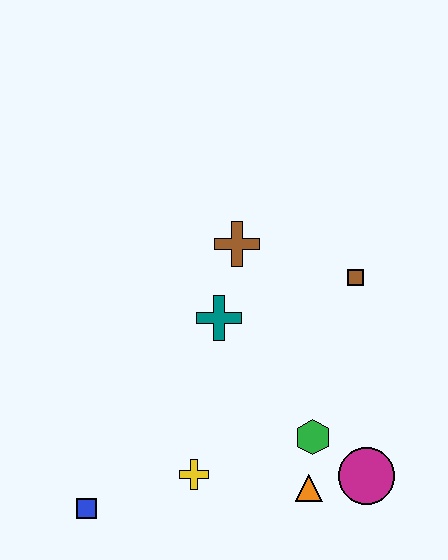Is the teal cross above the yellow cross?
Yes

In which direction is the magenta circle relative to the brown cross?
The magenta circle is below the brown cross.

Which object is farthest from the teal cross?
The blue square is farthest from the teal cross.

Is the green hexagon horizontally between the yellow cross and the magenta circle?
Yes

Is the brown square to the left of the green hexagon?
No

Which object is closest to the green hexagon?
The orange triangle is closest to the green hexagon.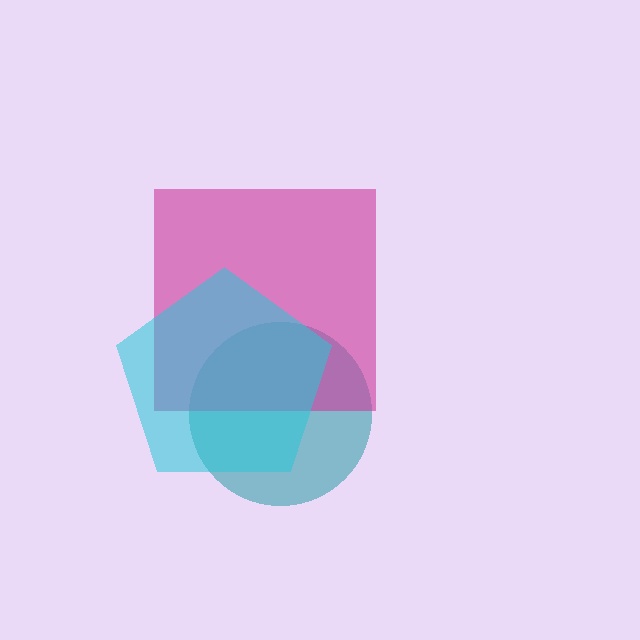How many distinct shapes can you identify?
There are 3 distinct shapes: a teal circle, a magenta square, a cyan pentagon.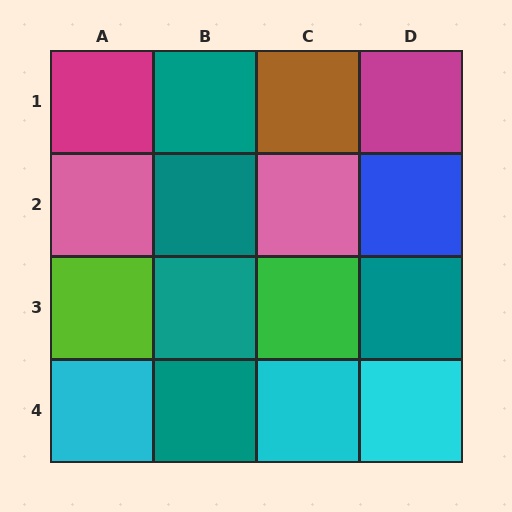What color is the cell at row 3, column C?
Green.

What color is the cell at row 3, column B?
Teal.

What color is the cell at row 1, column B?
Teal.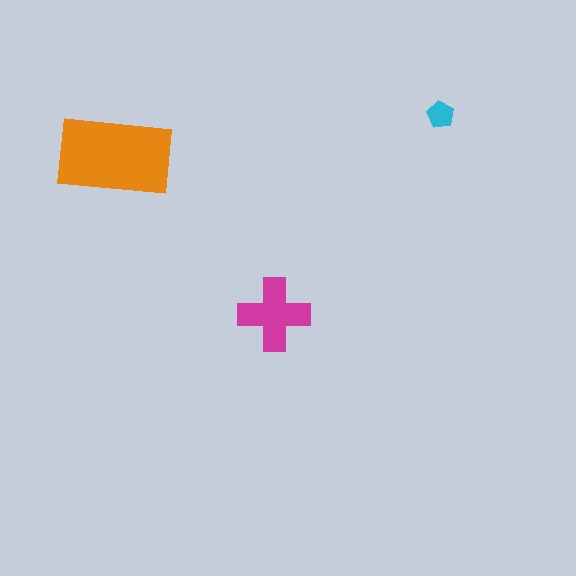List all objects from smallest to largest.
The cyan pentagon, the magenta cross, the orange rectangle.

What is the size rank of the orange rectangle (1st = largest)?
1st.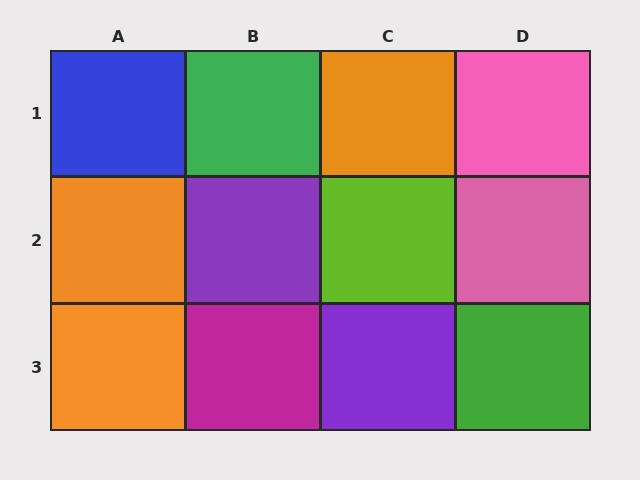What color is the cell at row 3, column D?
Green.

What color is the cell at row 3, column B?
Magenta.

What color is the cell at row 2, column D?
Pink.